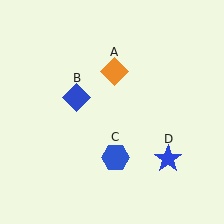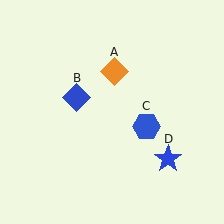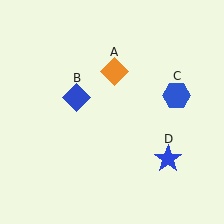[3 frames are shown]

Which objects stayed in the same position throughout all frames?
Orange diamond (object A) and blue diamond (object B) and blue star (object D) remained stationary.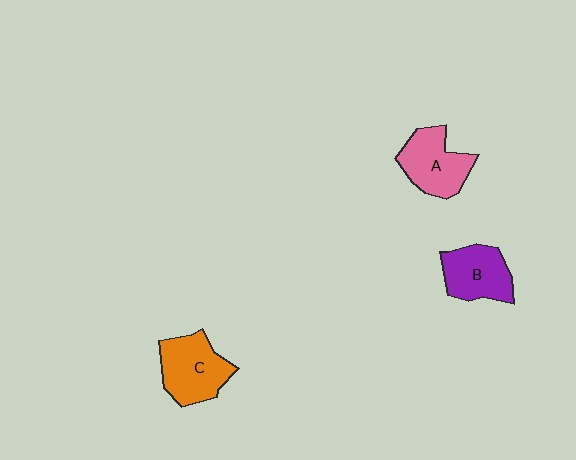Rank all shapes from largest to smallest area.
From largest to smallest: C (orange), A (pink), B (purple).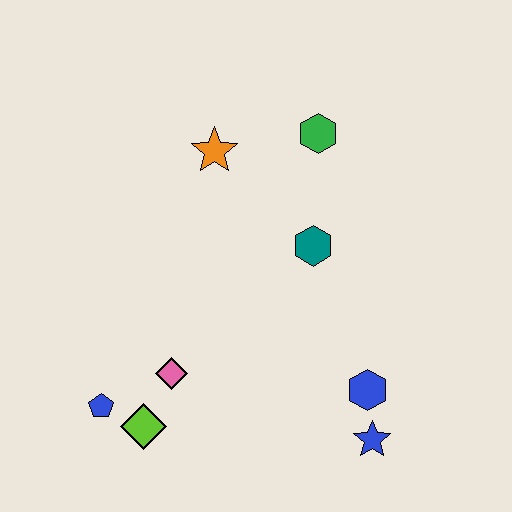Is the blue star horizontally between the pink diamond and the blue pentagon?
No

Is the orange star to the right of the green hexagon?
No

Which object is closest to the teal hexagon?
The green hexagon is closest to the teal hexagon.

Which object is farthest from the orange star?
The blue star is farthest from the orange star.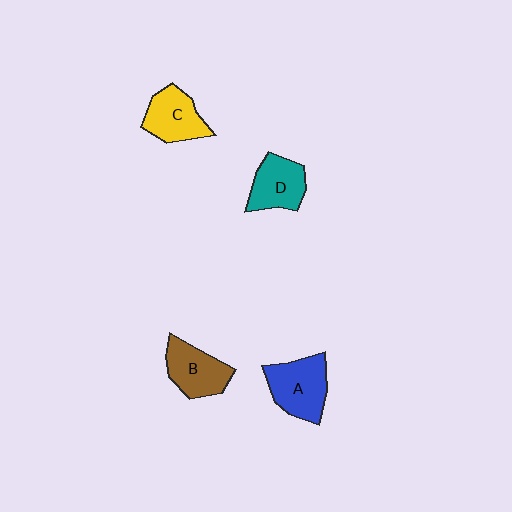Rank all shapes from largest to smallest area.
From largest to smallest: A (blue), B (brown), C (yellow), D (teal).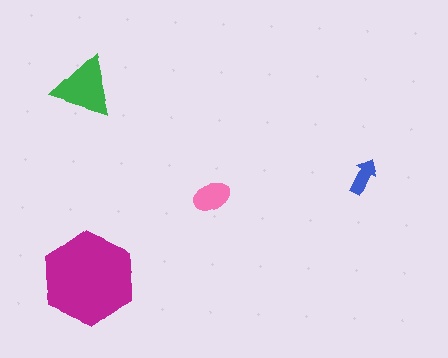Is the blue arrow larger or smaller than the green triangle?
Smaller.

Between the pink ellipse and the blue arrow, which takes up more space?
The pink ellipse.